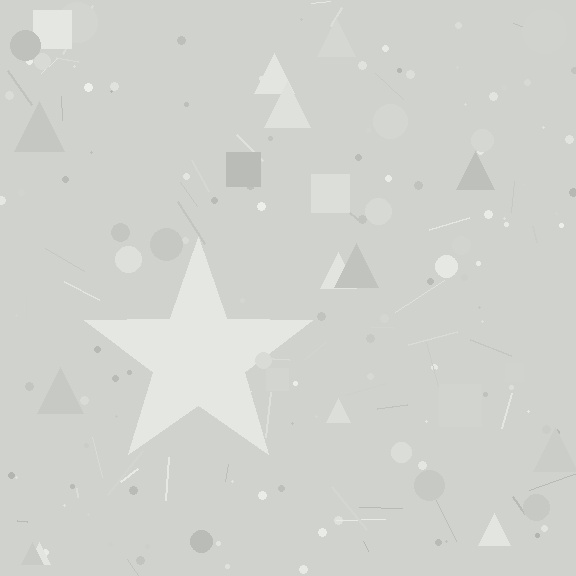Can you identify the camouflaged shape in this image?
The camouflaged shape is a star.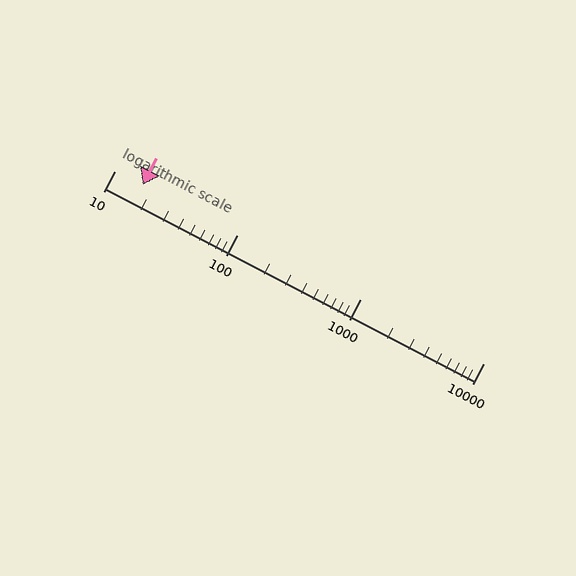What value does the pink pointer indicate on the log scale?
The pointer indicates approximately 17.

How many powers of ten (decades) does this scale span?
The scale spans 3 decades, from 10 to 10000.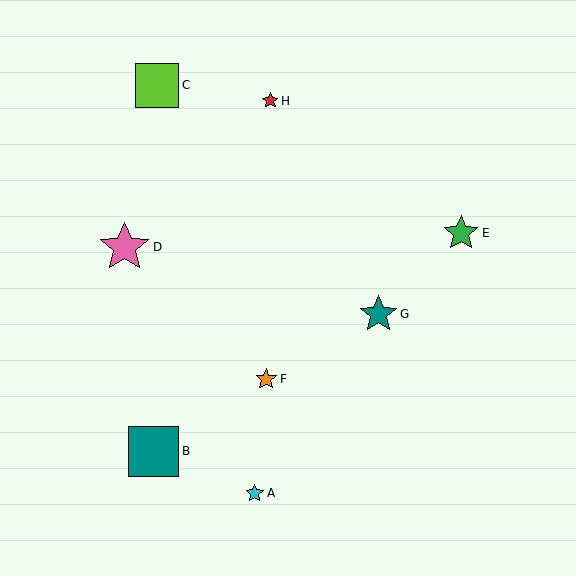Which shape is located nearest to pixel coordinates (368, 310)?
The teal star (labeled G) at (379, 314) is nearest to that location.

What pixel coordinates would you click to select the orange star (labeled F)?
Click at (266, 379) to select the orange star F.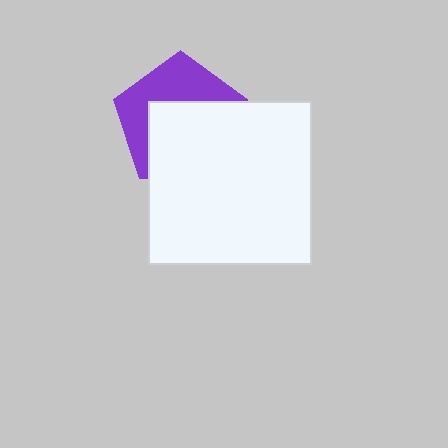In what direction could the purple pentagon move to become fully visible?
The purple pentagon could move up. That would shift it out from behind the white square entirely.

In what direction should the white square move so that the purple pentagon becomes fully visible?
The white square should move down. That is the shortest direction to clear the overlap and leave the purple pentagon fully visible.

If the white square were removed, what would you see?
You would see the complete purple pentagon.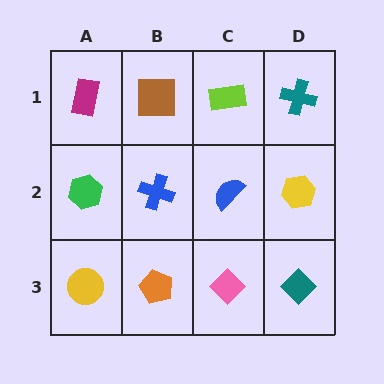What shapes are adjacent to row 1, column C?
A blue semicircle (row 2, column C), a brown square (row 1, column B), a teal cross (row 1, column D).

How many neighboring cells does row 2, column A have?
3.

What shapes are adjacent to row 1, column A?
A green hexagon (row 2, column A), a brown square (row 1, column B).